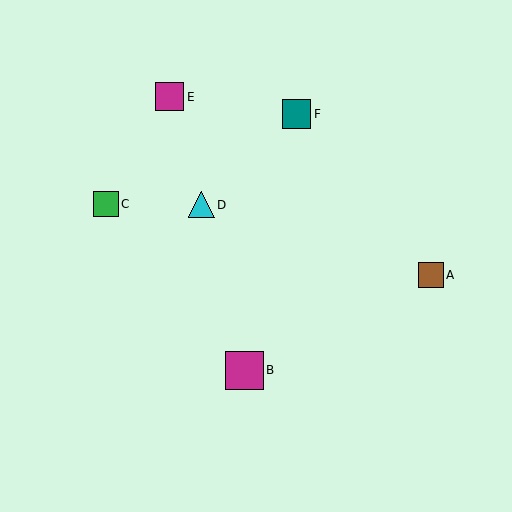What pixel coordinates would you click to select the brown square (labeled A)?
Click at (431, 275) to select the brown square A.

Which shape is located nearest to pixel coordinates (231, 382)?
The magenta square (labeled B) at (244, 370) is nearest to that location.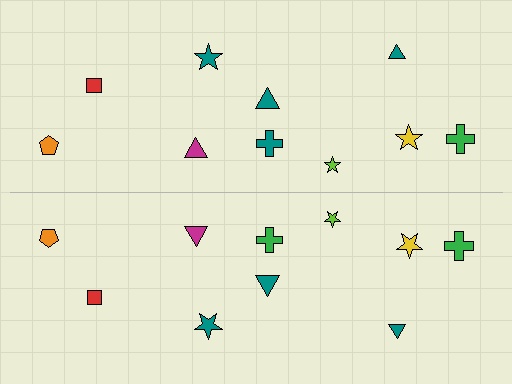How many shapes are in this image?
There are 20 shapes in this image.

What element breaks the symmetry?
The green cross on the bottom side breaks the symmetry — its mirror counterpart is teal.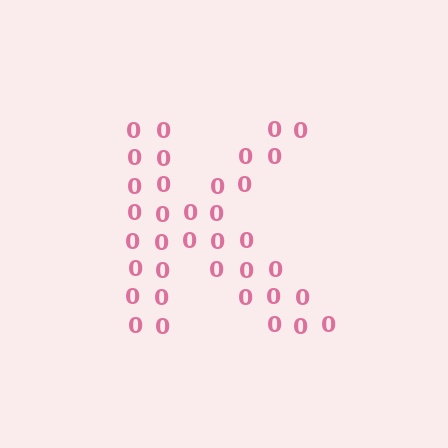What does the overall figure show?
The overall figure shows the letter K.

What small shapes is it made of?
It is made of small digit 0's.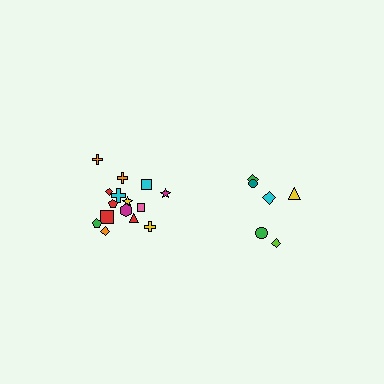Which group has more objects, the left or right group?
The left group.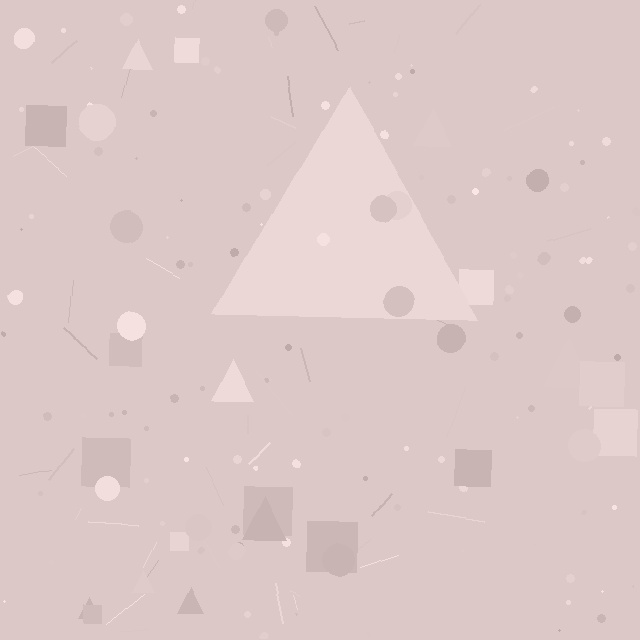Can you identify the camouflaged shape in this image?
The camouflaged shape is a triangle.